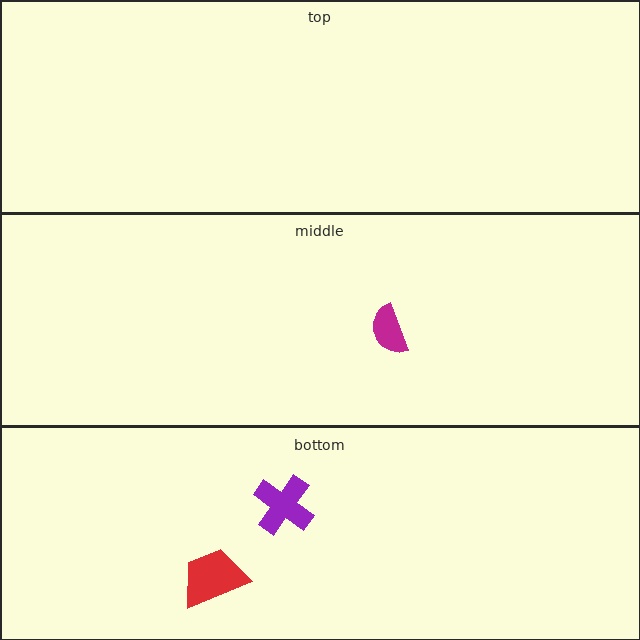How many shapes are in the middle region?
1.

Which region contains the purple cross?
The bottom region.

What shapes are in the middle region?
The magenta semicircle.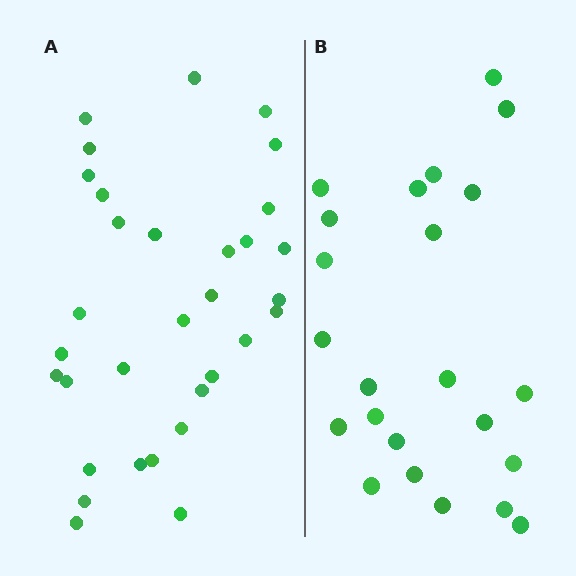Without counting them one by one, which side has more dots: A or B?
Region A (the left region) has more dots.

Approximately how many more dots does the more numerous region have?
Region A has roughly 8 or so more dots than region B.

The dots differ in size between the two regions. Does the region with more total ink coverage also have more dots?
No. Region B has more total ink coverage because its dots are larger, but region A actually contains more individual dots. Total area can be misleading — the number of items is what matters here.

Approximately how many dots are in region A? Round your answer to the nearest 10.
About 30 dots. (The exact count is 32, which rounds to 30.)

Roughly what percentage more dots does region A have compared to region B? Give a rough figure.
About 40% more.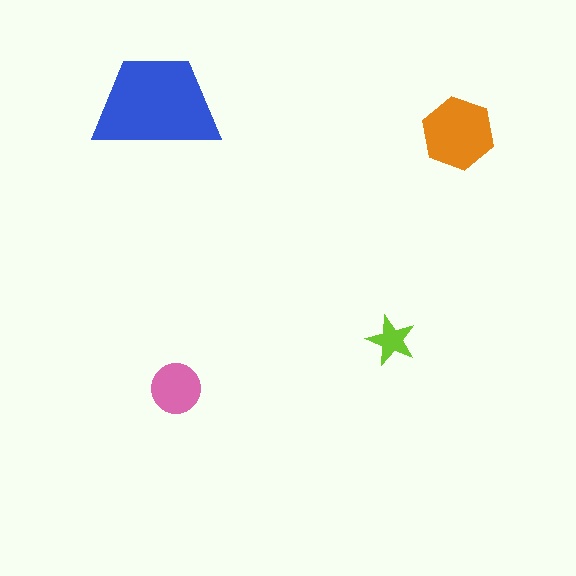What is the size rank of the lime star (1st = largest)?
4th.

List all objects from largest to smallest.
The blue trapezoid, the orange hexagon, the pink circle, the lime star.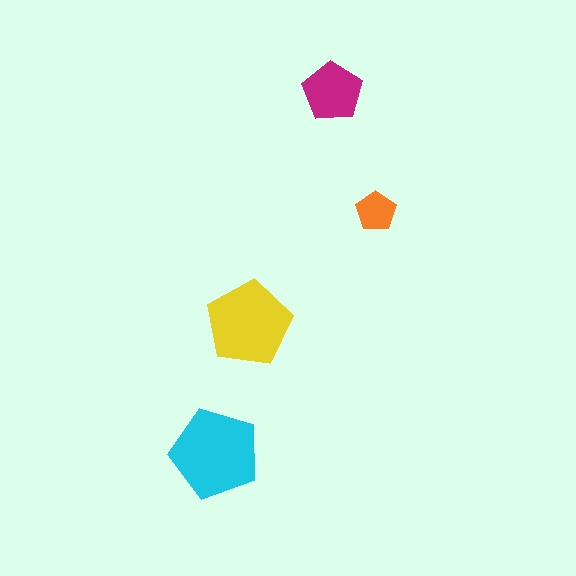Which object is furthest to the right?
The orange pentagon is rightmost.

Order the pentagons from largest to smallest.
the cyan one, the yellow one, the magenta one, the orange one.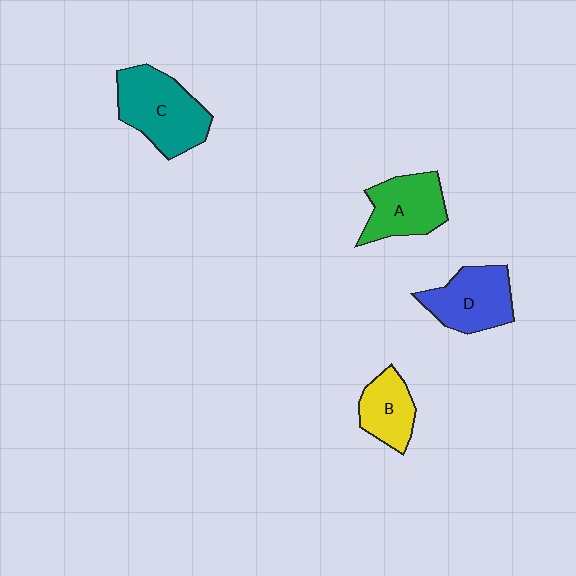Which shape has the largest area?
Shape C (teal).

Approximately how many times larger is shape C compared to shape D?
Approximately 1.2 times.